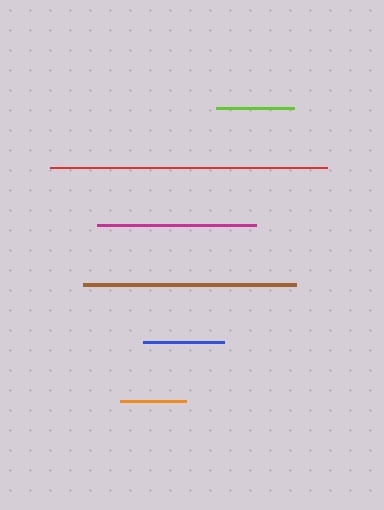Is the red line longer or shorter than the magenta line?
The red line is longer than the magenta line.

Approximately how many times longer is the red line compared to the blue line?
The red line is approximately 3.4 times the length of the blue line.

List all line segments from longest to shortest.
From longest to shortest: red, brown, magenta, blue, lime, orange.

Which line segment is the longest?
The red line is the longest at approximately 277 pixels.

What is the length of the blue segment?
The blue segment is approximately 81 pixels long.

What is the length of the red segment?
The red segment is approximately 277 pixels long.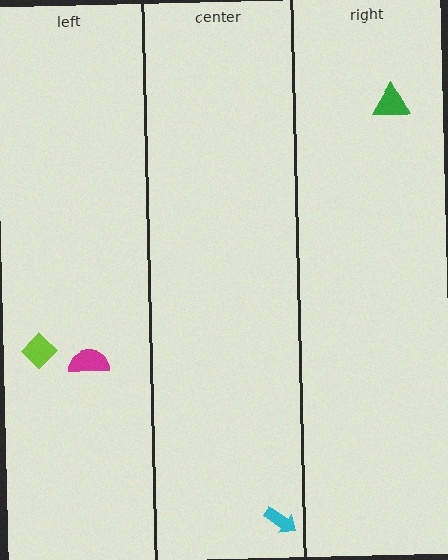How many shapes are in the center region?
1.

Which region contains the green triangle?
The right region.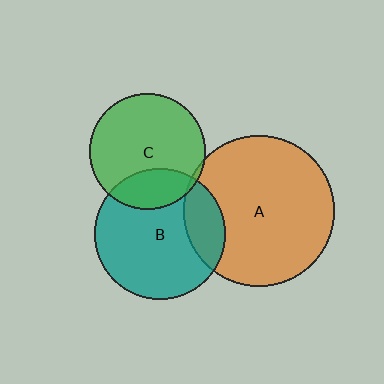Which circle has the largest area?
Circle A (orange).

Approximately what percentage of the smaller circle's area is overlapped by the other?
Approximately 20%.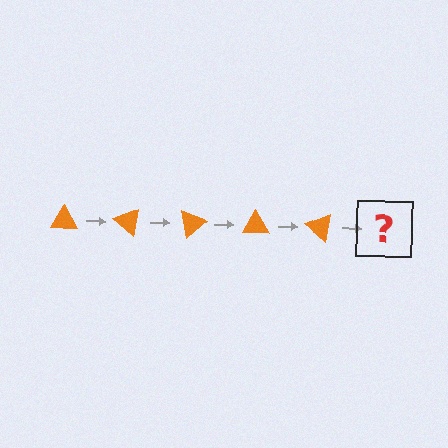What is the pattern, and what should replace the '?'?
The pattern is that the triangle rotates 40 degrees each step. The '?' should be an orange triangle rotated 200 degrees.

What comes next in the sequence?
The next element should be an orange triangle rotated 200 degrees.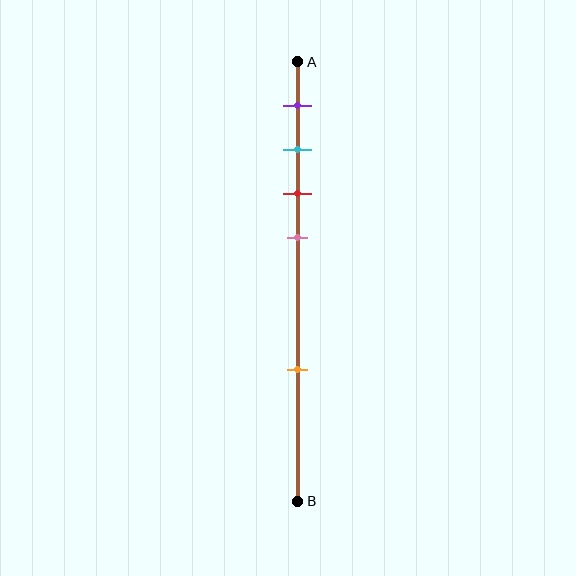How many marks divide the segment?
There are 5 marks dividing the segment.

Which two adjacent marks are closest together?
The cyan and red marks are the closest adjacent pair.